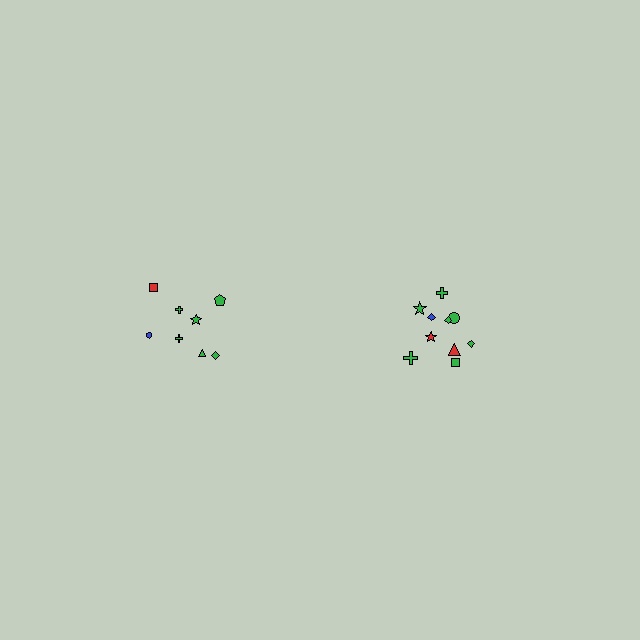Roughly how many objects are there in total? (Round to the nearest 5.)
Roughly 20 objects in total.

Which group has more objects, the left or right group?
The right group.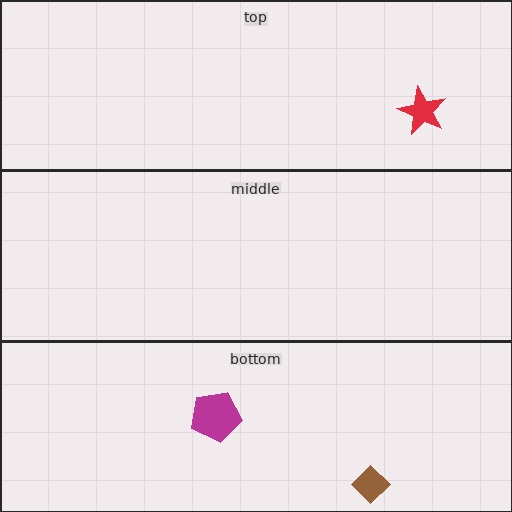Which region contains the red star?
The top region.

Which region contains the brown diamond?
The bottom region.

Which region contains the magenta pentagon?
The bottom region.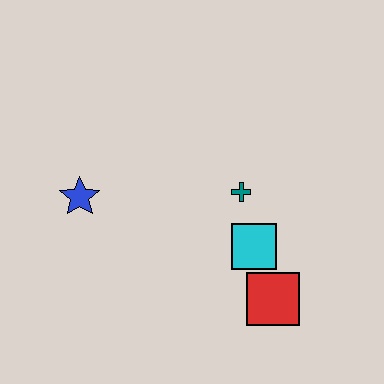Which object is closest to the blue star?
The teal cross is closest to the blue star.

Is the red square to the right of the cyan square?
Yes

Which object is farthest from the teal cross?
The blue star is farthest from the teal cross.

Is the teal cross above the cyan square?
Yes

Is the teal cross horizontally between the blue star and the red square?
Yes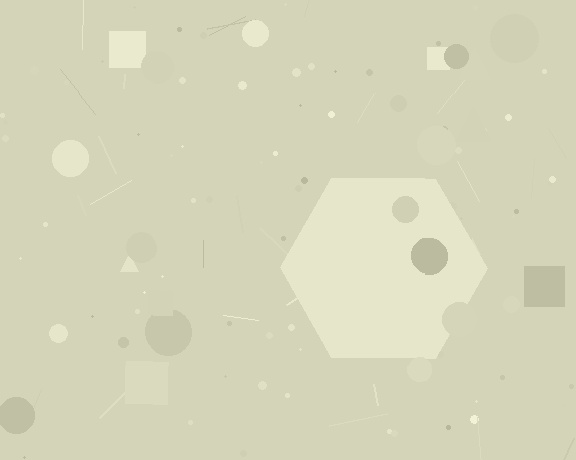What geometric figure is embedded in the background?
A hexagon is embedded in the background.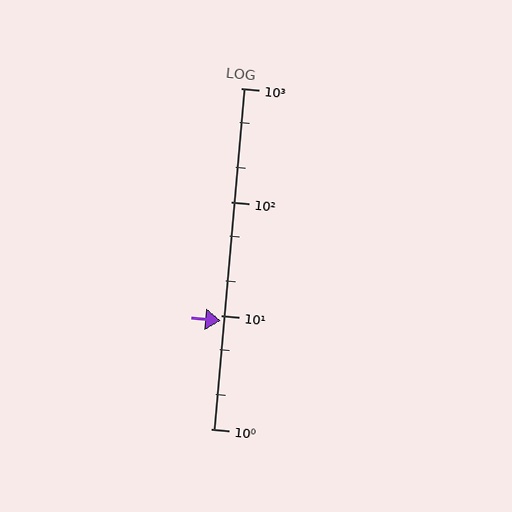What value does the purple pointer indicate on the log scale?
The pointer indicates approximately 9.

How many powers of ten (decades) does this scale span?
The scale spans 3 decades, from 1 to 1000.